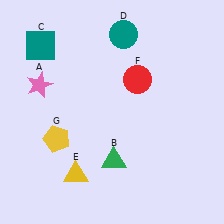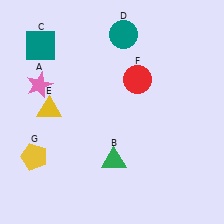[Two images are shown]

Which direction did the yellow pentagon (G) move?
The yellow pentagon (G) moved left.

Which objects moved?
The objects that moved are: the yellow triangle (E), the yellow pentagon (G).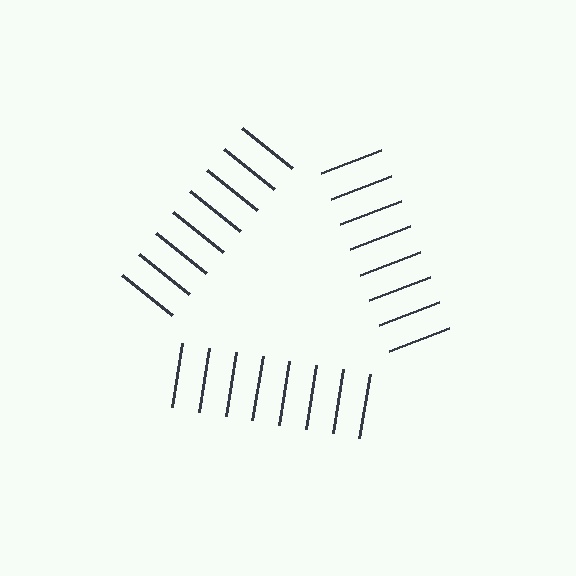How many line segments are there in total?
24 — 8 along each of the 3 edges.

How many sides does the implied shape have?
3 sides — the line-ends trace a triangle.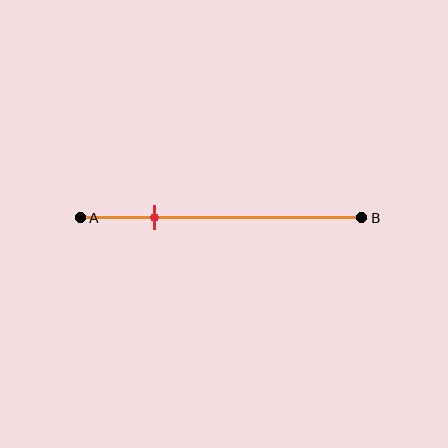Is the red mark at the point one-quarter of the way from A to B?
Yes, the mark is approximately at the one-quarter point.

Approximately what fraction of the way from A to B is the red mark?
The red mark is approximately 25% of the way from A to B.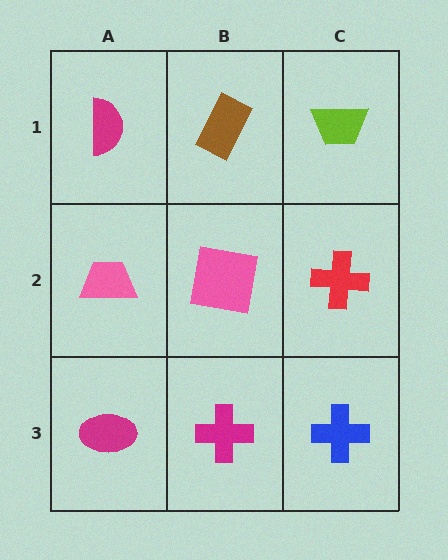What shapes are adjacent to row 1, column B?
A pink square (row 2, column B), a magenta semicircle (row 1, column A), a lime trapezoid (row 1, column C).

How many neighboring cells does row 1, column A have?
2.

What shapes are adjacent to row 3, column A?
A pink trapezoid (row 2, column A), a magenta cross (row 3, column B).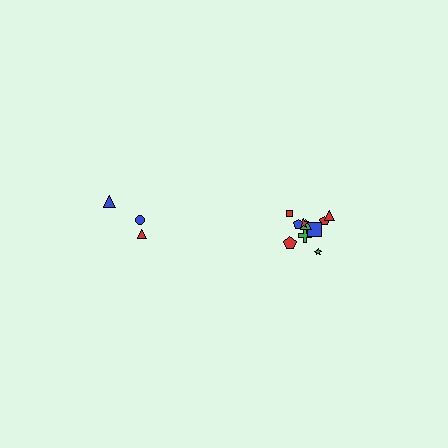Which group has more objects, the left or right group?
The right group.